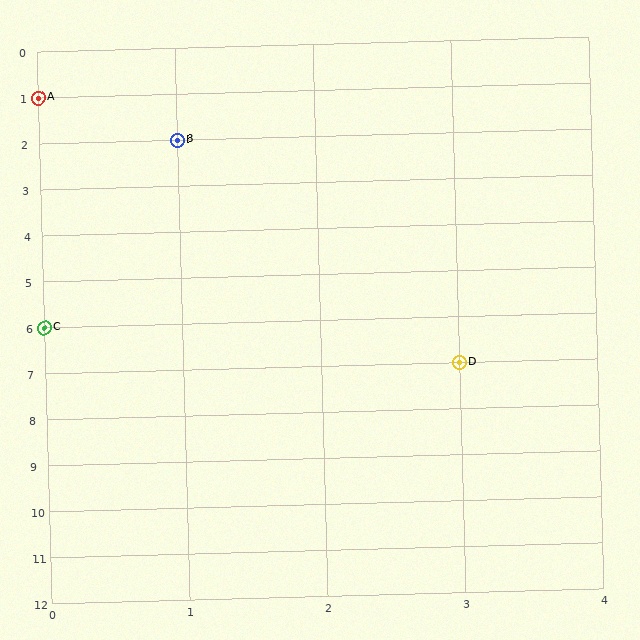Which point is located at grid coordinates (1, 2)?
Point B is at (1, 2).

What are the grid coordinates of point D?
Point D is at grid coordinates (3, 7).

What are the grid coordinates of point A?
Point A is at grid coordinates (0, 1).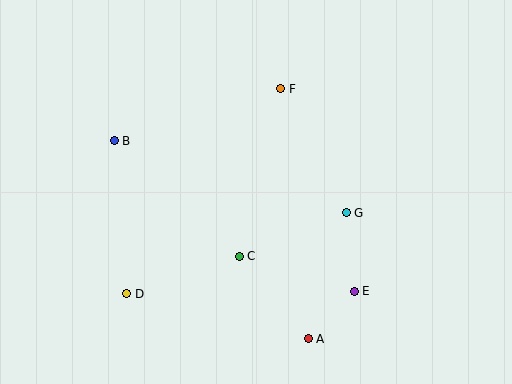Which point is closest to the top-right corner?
Point F is closest to the top-right corner.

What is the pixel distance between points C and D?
The distance between C and D is 119 pixels.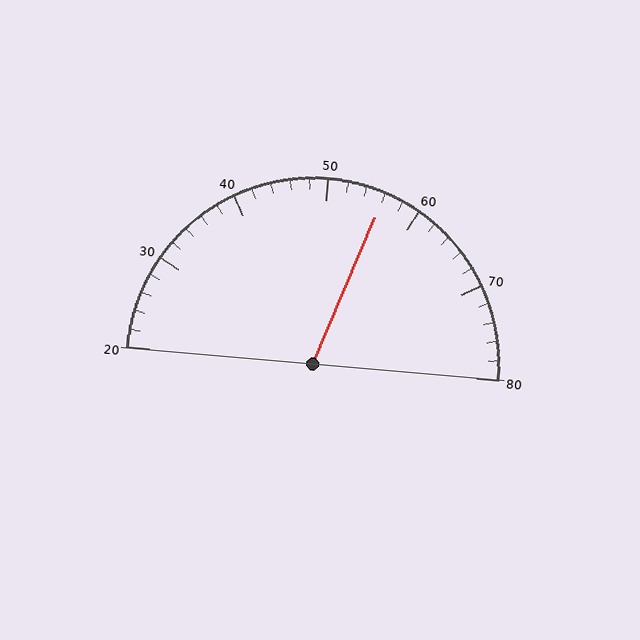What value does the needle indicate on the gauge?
The needle indicates approximately 56.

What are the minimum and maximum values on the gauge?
The gauge ranges from 20 to 80.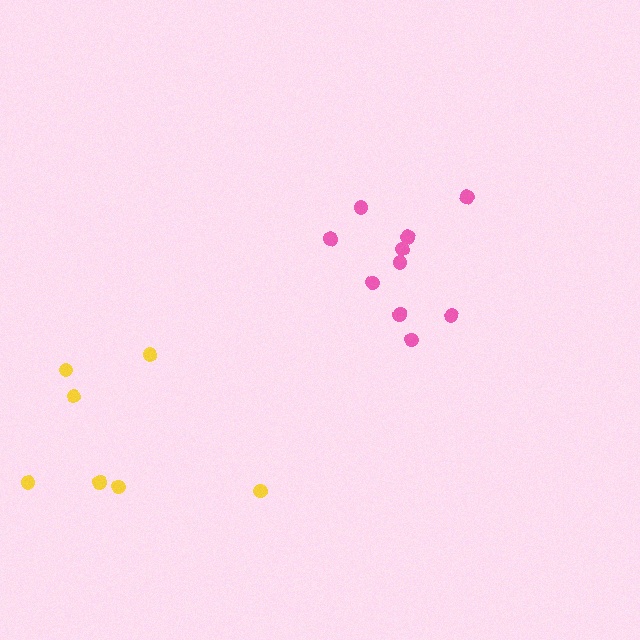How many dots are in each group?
Group 1: 7 dots, Group 2: 10 dots (17 total).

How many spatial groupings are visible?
There are 2 spatial groupings.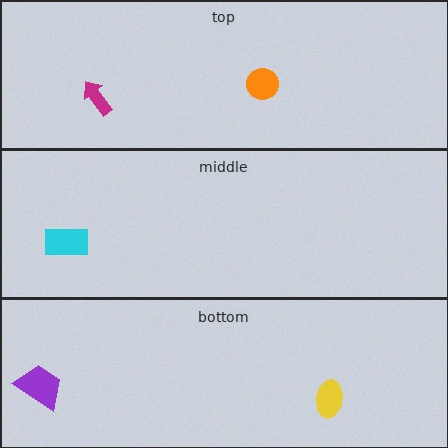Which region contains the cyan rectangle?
The middle region.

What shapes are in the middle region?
The cyan rectangle.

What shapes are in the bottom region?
The yellow ellipse, the purple trapezoid.